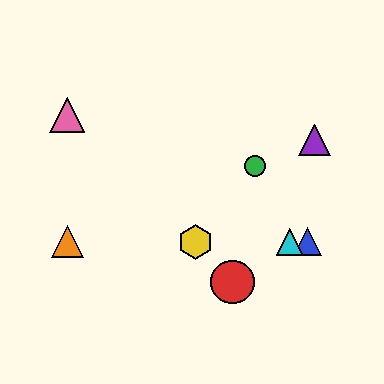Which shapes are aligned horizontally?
The blue triangle, the yellow hexagon, the orange triangle, the cyan triangle are aligned horizontally.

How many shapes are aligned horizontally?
4 shapes (the blue triangle, the yellow hexagon, the orange triangle, the cyan triangle) are aligned horizontally.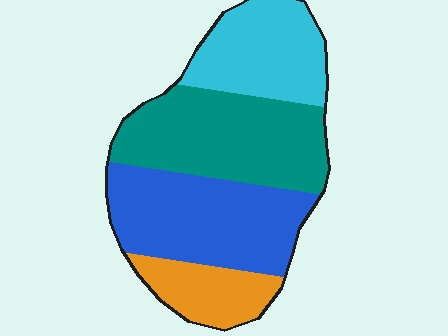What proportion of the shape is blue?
Blue takes up about one third (1/3) of the shape.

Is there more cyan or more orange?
Cyan.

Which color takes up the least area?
Orange, at roughly 15%.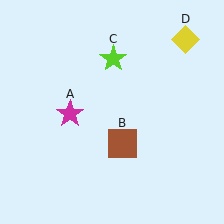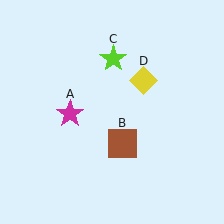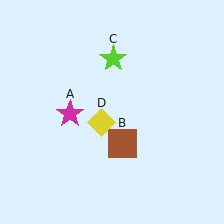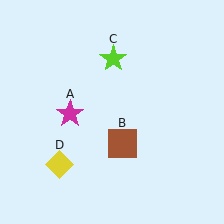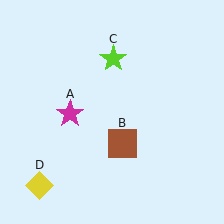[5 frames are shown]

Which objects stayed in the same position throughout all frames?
Magenta star (object A) and brown square (object B) and lime star (object C) remained stationary.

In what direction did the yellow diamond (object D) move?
The yellow diamond (object D) moved down and to the left.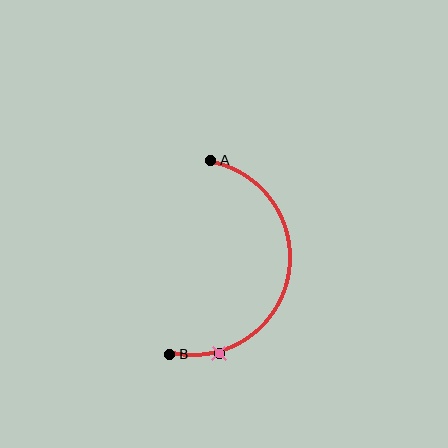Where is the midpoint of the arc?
The arc midpoint is the point on the curve farthest from the straight line joining A and B. It sits to the right of that line.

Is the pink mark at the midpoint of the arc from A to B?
No. The pink mark lies on the arc but is closer to endpoint B. The arc midpoint would be at the point on the curve equidistant along the arc from both A and B.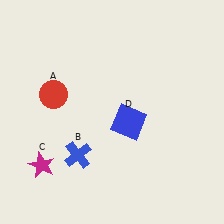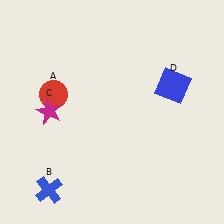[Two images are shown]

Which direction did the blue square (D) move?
The blue square (D) moved right.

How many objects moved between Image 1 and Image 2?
3 objects moved between the two images.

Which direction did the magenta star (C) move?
The magenta star (C) moved up.